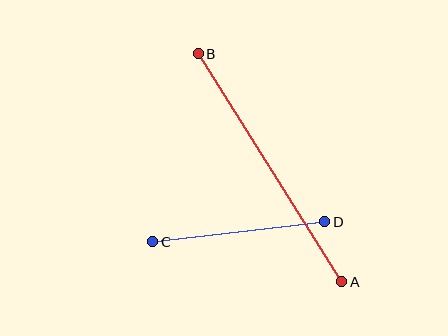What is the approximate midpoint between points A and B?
The midpoint is at approximately (270, 168) pixels.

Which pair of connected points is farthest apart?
Points A and B are farthest apart.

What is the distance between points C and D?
The distance is approximately 173 pixels.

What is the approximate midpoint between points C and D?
The midpoint is at approximately (239, 232) pixels.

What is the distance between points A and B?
The distance is approximately 269 pixels.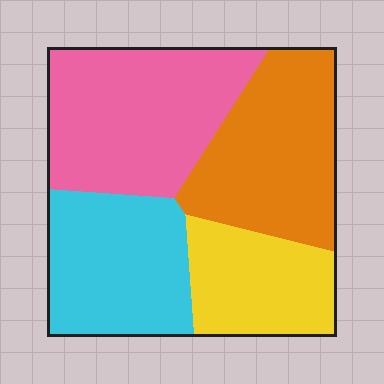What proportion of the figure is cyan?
Cyan covers 24% of the figure.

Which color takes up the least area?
Yellow, at roughly 20%.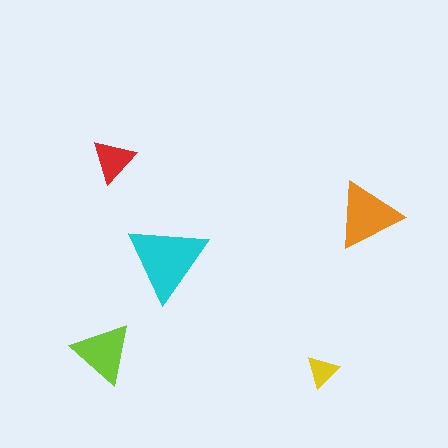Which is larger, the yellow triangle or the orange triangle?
The orange one.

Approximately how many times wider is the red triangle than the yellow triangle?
About 1.5 times wider.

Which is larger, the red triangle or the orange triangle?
The orange one.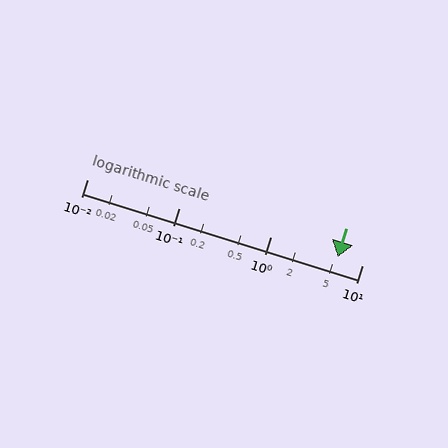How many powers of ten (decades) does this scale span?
The scale spans 3 decades, from 0.01 to 10.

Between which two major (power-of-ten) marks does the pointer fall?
The pointer is between 1 and 10.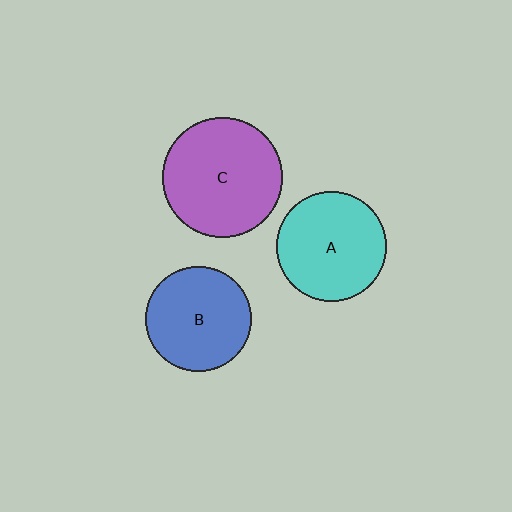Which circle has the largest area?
Circle C (purple).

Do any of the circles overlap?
No, none of the circles overlap.